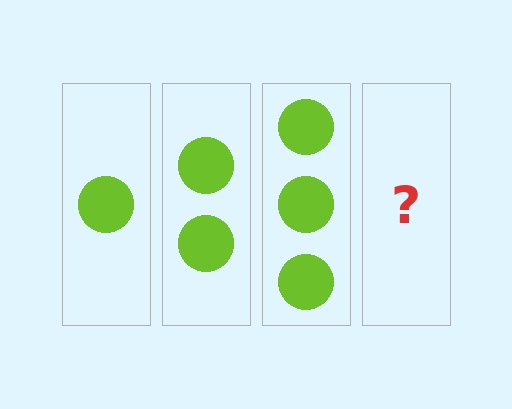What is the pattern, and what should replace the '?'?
The pattern is that each step adds one more circle. The '?' should be 4 circles.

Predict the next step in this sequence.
The next step is 4 circles.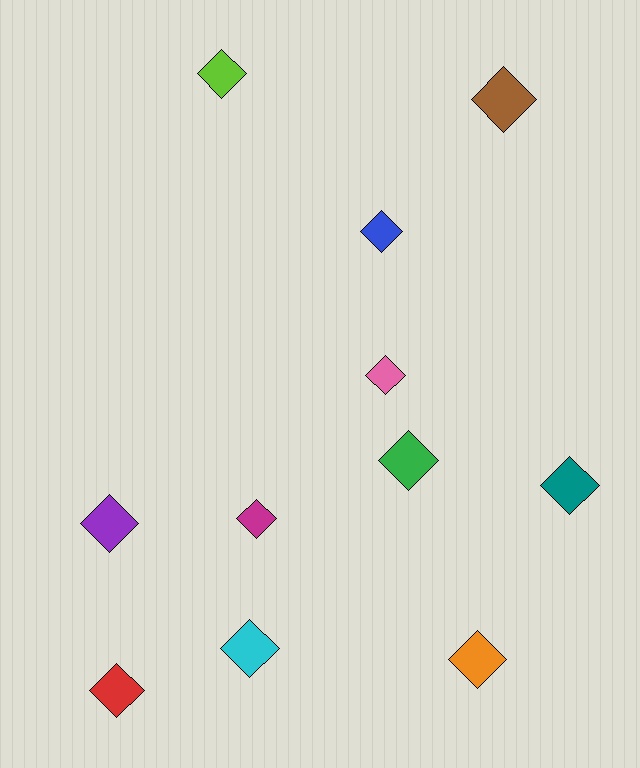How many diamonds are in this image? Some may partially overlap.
There are 11 diamonds.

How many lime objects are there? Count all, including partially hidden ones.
There is 1 lime object.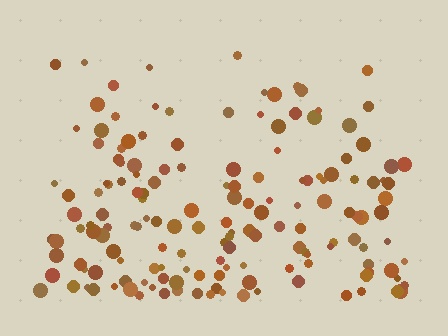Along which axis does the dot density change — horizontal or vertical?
Vertical.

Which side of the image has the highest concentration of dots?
The bottom.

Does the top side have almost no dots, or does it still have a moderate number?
Still a moderate number, just noticeably fewer than the bottom.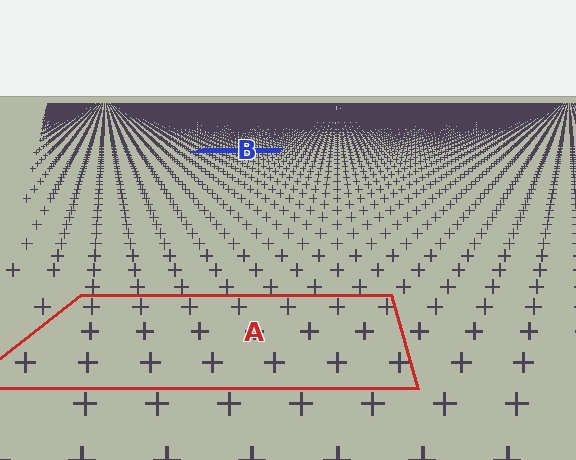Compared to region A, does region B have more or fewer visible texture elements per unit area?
Region B has more texture elements per unit area — they are packed more densely because it is farther away.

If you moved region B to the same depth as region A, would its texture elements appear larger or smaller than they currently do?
They would appear larger. At a closer depth, the same texture elements are projected at a bigger on-screen size.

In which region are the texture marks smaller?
The texture marks are smaller in region B, because it is farther away.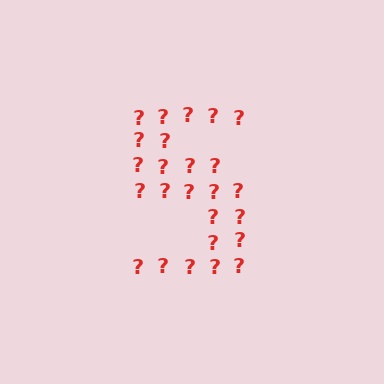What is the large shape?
The large shape is the digit 5.